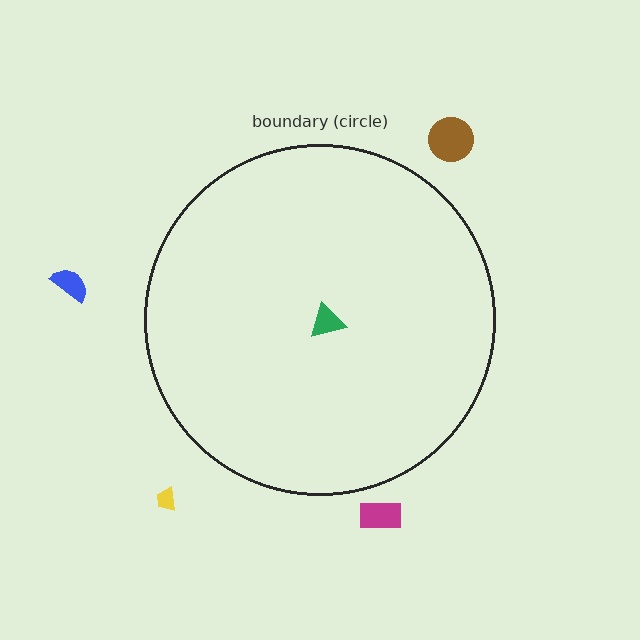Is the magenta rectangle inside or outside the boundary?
Outside.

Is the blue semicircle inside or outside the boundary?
Outside.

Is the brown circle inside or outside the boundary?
Outside.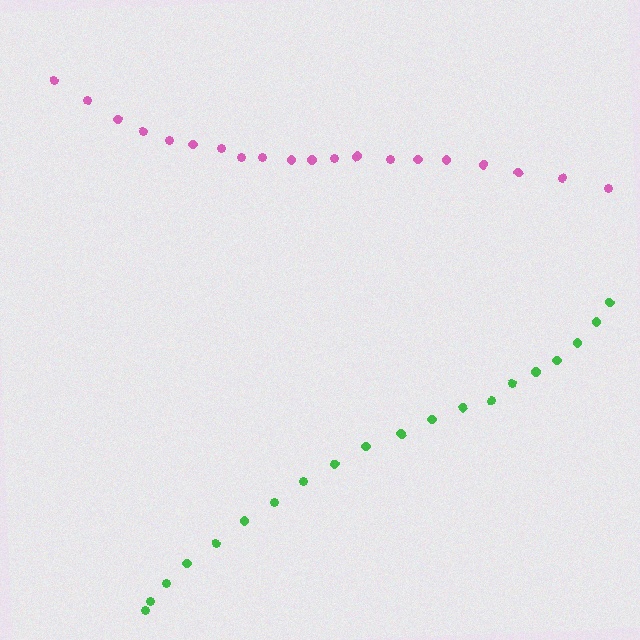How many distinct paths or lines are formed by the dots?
There are 2 distinct paths.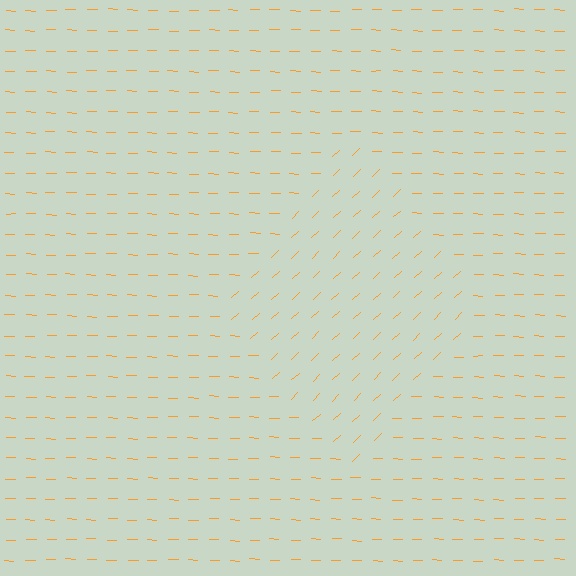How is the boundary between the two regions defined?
The boundary is defined purely by a change in line orientation (approximately 45 degrees difference). All lines are the same color and thickness.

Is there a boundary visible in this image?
Yes, there is a texture boundary formed by a change in line orientation.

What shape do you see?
I see a diamond.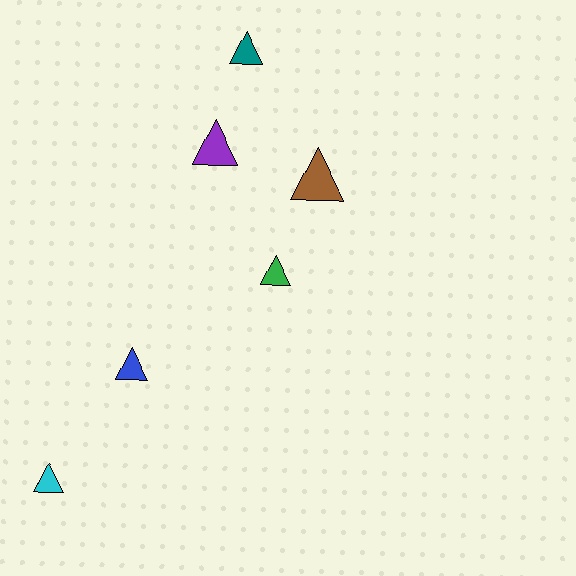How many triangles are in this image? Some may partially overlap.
There are 6 triangles.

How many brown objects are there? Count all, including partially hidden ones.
There is 1 brown object.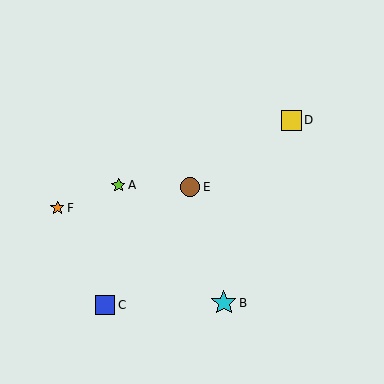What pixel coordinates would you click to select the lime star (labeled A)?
Click at (118, 185) to select the lime star A.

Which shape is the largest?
The cyan star (labeled B) is the largest.